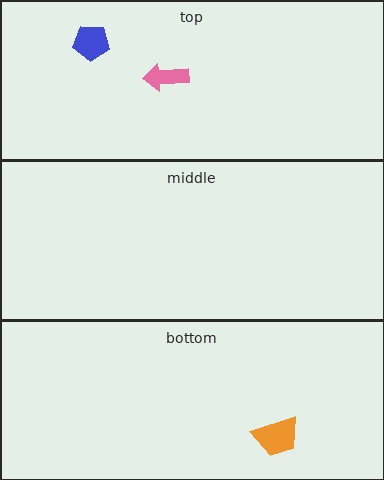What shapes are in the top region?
The blue pentagon, the pink arrow.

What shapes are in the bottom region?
The orange trapezoid.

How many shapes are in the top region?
2.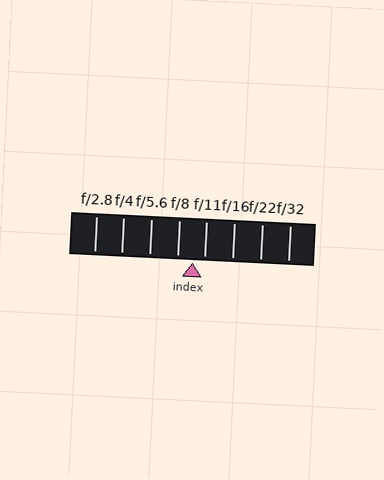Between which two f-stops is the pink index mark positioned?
The index mark is between f/8 and f/11.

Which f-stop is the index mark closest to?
The index mark is closest to f/11.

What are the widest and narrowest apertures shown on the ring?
The widest aperture shown is f/2.8 and the narrowest is f/32.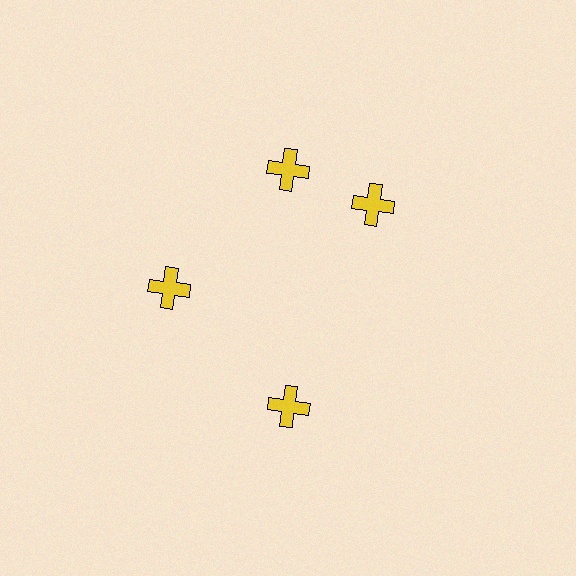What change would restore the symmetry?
The symmetry would be restored by rotating it back into even spacing with its neighbors so that all 4 crosses sit at equal angles and equal distance from the center.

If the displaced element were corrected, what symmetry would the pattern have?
It would have 4-fold rotational symmetry — the pattern would map onto itself every 90 degrees.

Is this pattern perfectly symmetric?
No. The 4 yellow crosses are arranged in a ring, but one element near the 3 o'clock position is rotated out of alignment along the ring, breaking the 4-fold rotational symmetry.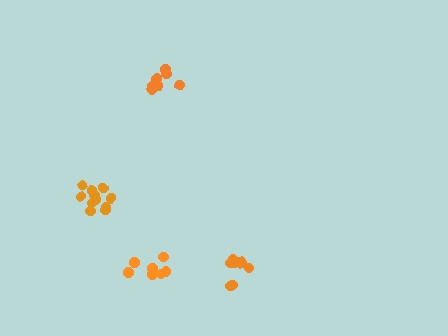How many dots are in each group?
Group 1: 7 dots, Group 2: 8 dots, Group 3: 12 dots, Group 4: 9 dots (36 total).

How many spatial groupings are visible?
There are 4 spatial groupings.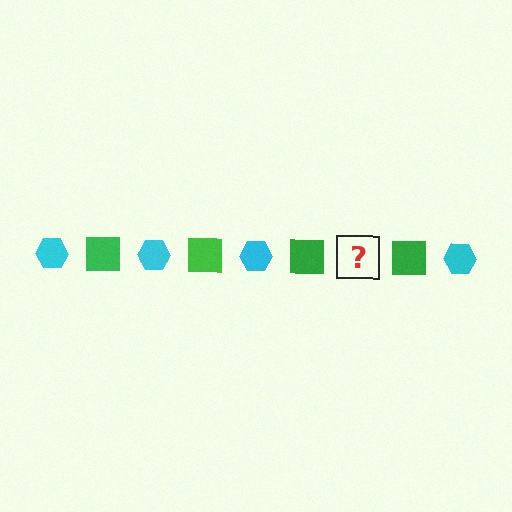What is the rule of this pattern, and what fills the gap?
The rule is that the pattern alternates between cyan hexagon and green square. The gap should be filled with a cyan hexagon.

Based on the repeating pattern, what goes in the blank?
The blank should be a cyan hexagon.